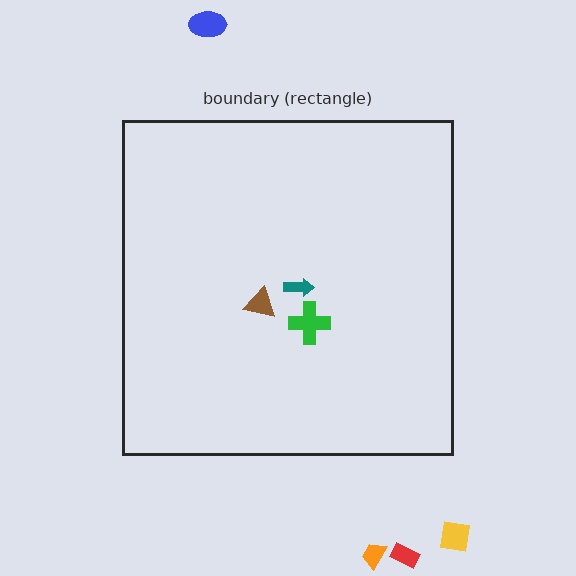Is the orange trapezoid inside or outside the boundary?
Outside.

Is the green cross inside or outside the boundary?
Inside.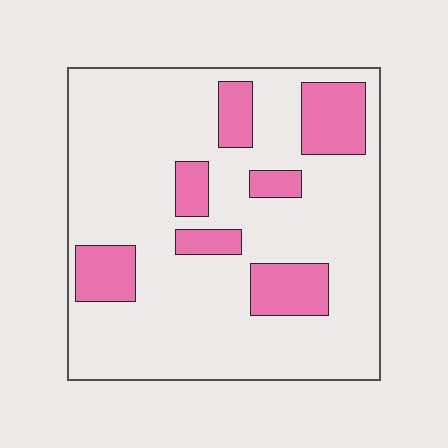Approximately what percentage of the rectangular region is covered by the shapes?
Approximately 20%.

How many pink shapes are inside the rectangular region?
7.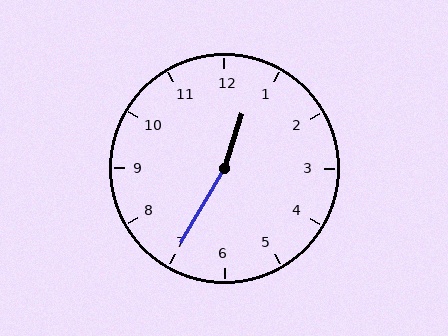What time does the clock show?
12:35.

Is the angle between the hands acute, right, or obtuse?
It is obtuse.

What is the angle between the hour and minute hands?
Approximately 168 degrees.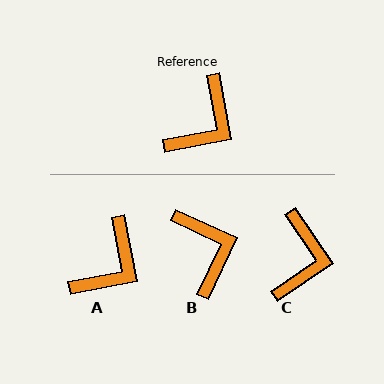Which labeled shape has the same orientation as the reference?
A.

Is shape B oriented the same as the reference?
No, it is off by about 54 degrees.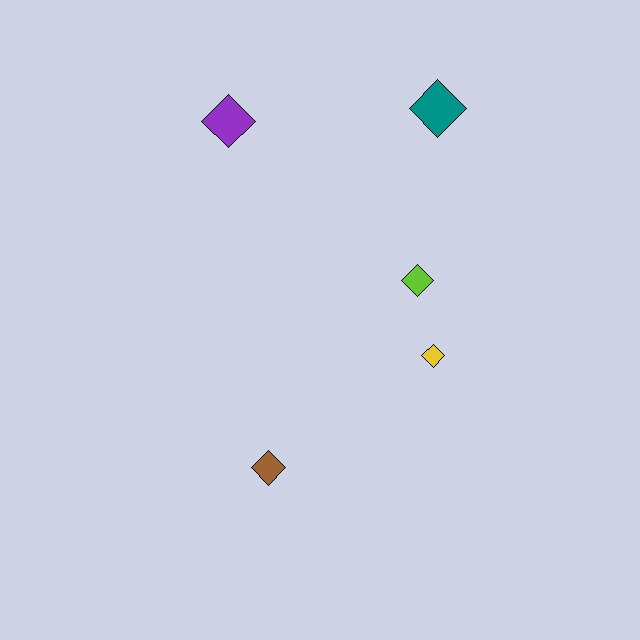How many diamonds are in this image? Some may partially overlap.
There are 5 diamonds.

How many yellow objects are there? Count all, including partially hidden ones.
There is 1 yellow object.